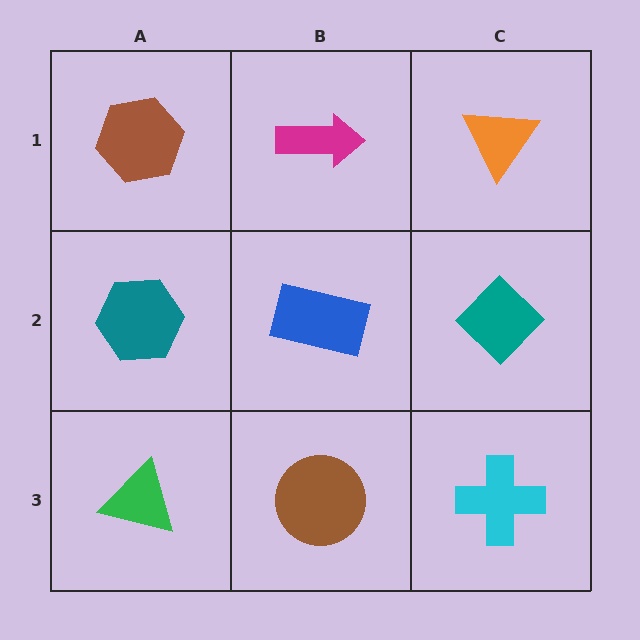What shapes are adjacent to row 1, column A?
A teal hexagon (row 2, column A), a magenta arrow (row 1, column B).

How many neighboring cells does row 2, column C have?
3.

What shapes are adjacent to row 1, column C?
A teal diamond (row 2, column C), a magenta arrow (row 1, column B).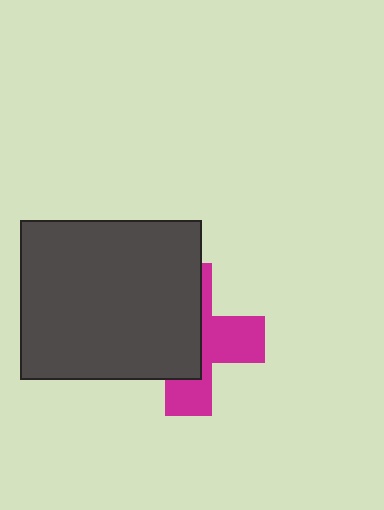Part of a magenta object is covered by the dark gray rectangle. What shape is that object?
It is a cross.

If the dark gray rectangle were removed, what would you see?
You would see the complete magenta cross.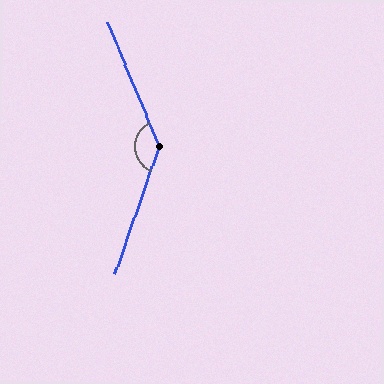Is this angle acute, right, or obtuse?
It is obtuse.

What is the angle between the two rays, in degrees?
Approximately 138 degrees.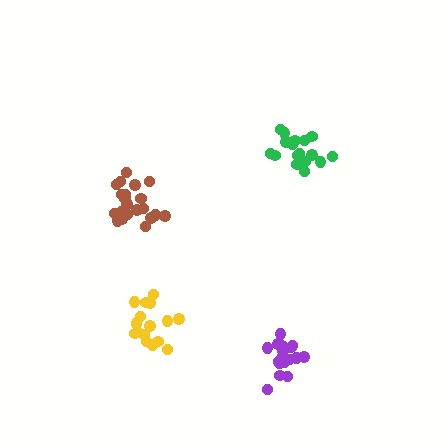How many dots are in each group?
Group 1: 17 dots, Group 2: 18 dots, Group 3: 19 dots, Group 4: 21 dots (75 total).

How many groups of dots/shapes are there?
There are 4 groups.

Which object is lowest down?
The purple cluster is bottommost.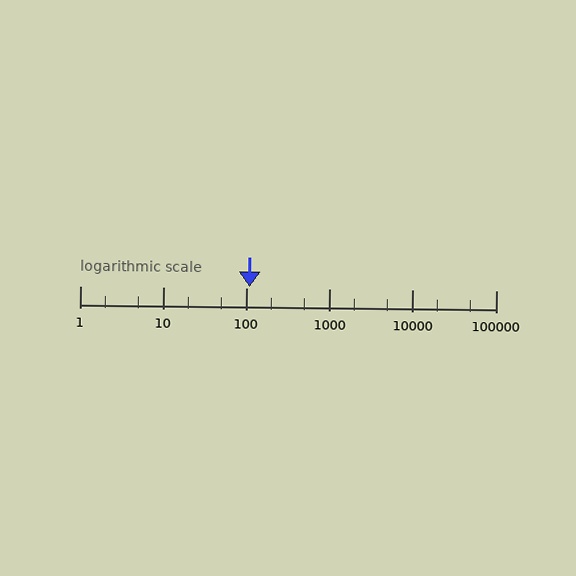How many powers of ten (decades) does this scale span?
The scale spans 5 decades, from 1 to 100000.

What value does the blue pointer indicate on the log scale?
The pointer indicates approximately 110.